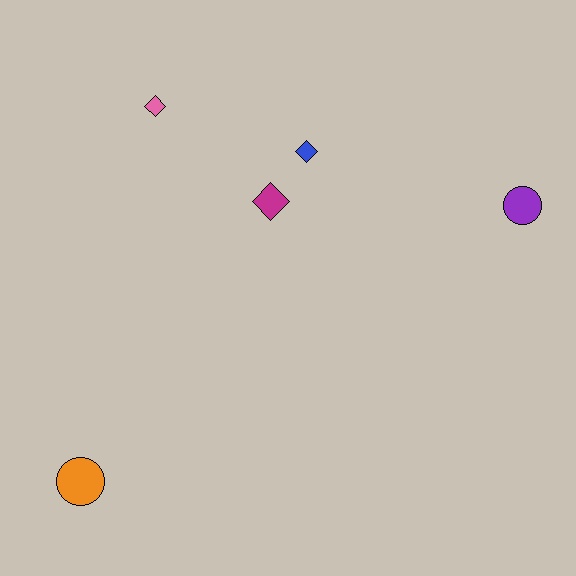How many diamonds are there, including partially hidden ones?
There are 3 diamonds.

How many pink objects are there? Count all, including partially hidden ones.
There is 1 pink object.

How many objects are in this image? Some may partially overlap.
There are 5 objects.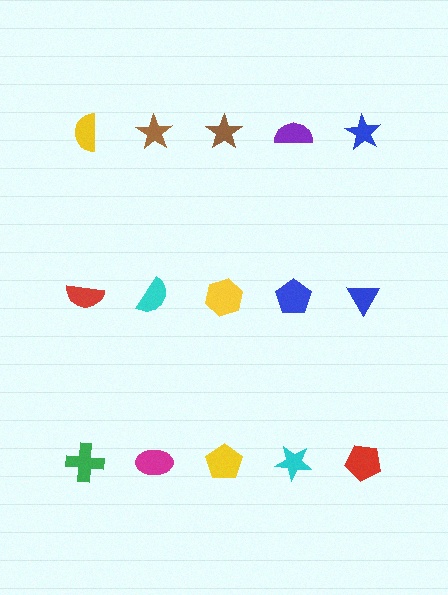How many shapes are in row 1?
5 shapes.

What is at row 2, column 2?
A cyan semicircle.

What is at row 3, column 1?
A green cross.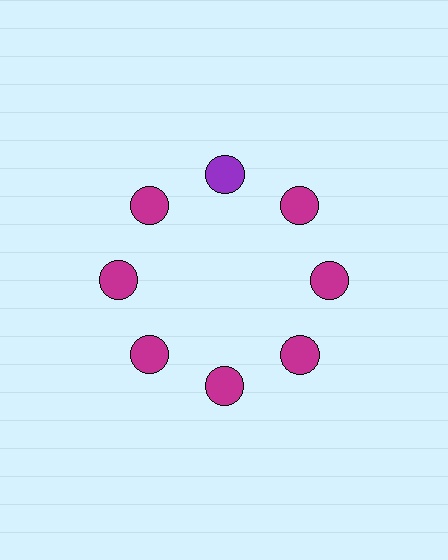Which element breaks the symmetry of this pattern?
The purple circle at roughly the 12 o'clock position breaks the symmetry. All other shapes are magenta circles.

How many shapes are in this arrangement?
There are 8 shapes arranged in a ring pattern.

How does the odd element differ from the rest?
It has a different color: purple instead of magenta.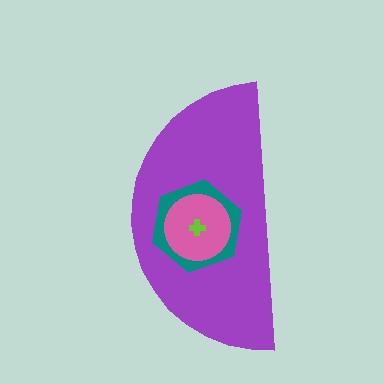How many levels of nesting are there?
4.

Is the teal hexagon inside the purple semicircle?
Yes.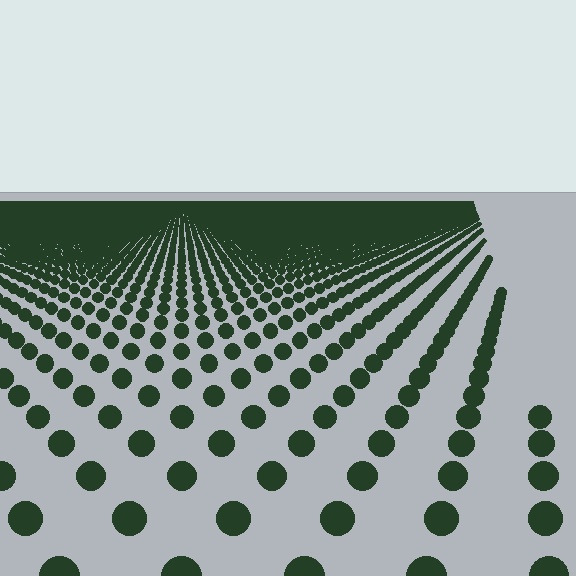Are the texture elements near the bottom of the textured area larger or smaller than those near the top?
Larger. Near the bottom, elements are closer to the viewer and appear at a bigger on-screen size.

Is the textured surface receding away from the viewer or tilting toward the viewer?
The surface is receding away from the viewer. Texture elements get smaller and denser toward the top.